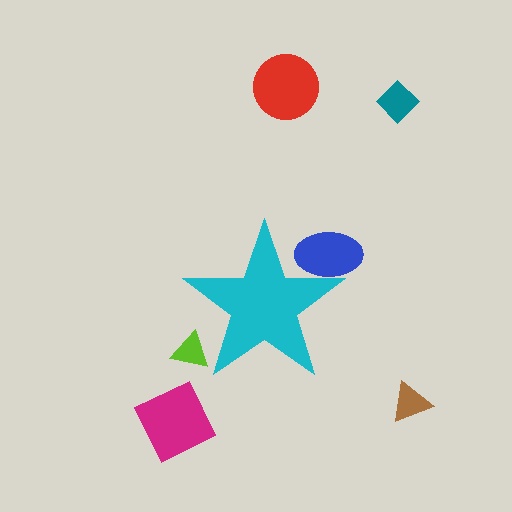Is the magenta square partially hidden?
No, the magenta square is fully visible.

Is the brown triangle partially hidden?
No, the brown triangle is fully visible.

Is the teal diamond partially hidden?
No, the teal diamond is fully visible.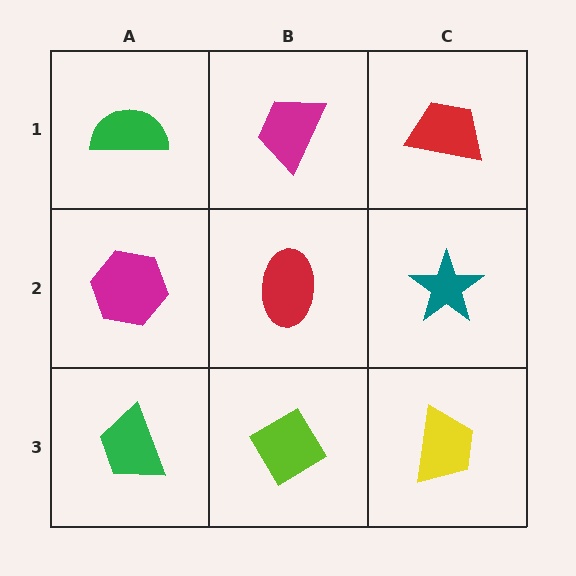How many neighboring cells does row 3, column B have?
3.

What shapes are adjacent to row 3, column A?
A magenta hexagon (row 2, column A), a lime diamond (row 3, column B).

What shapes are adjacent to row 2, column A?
A green semicircle (row 1, column A), a green trapezoid (row 3, column A), a red ellipse (row 2, column B).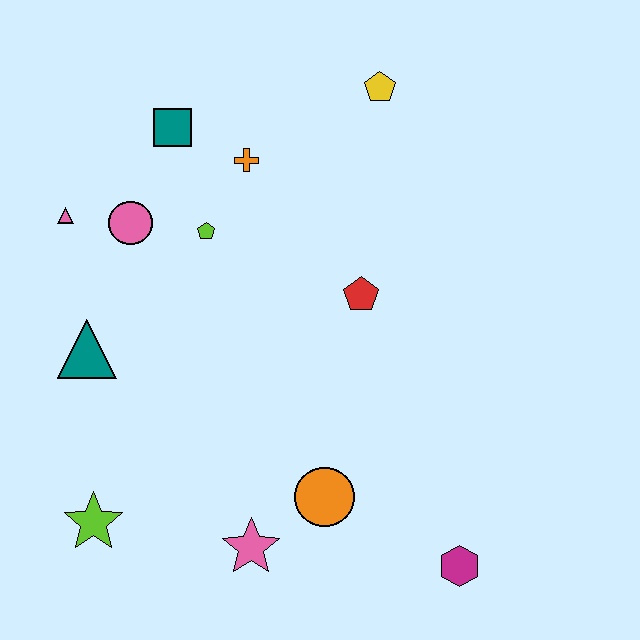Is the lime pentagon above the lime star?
Yes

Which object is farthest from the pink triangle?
The magenta hexagon is farthest from the pink triangle.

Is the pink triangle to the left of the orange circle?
Yes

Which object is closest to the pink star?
The orange circle is closest to the pink star.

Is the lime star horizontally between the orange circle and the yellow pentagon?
No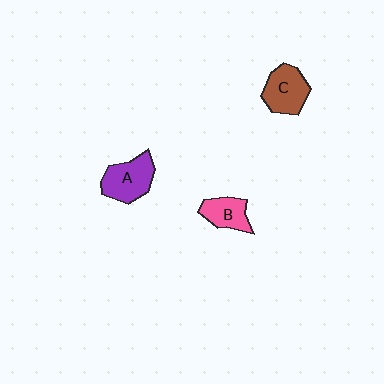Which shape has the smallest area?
Shape B (pink).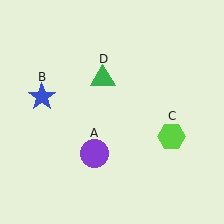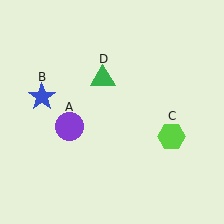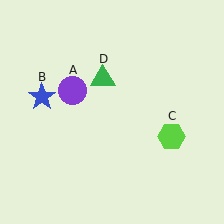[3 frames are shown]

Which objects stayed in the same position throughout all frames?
Blue star (object B) and lime hexagon (object C) and green triangle (object D) remained stationary.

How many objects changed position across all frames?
1 object changed position: purple circle (object A).